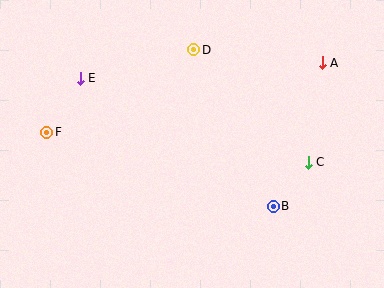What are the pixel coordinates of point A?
Point A is at (322, 63).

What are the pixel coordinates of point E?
Point E is at (80, 78).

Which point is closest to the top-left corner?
Point E is closest to the top-left corner.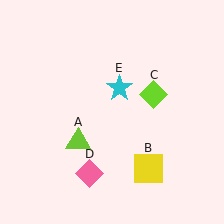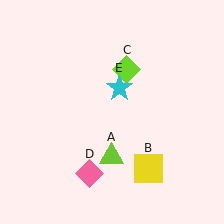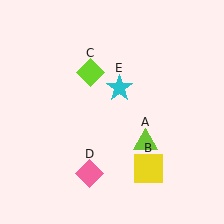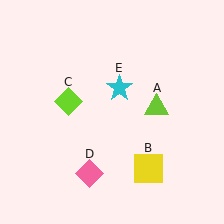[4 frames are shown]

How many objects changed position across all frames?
2 objects changed position: lime triangle (object A), lime diamond (object C).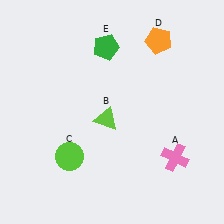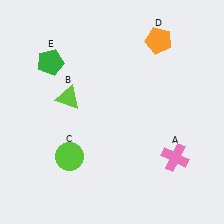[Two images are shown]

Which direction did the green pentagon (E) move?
The green pentagon (E) moved left.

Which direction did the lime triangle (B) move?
The lime triangle (B) moved left.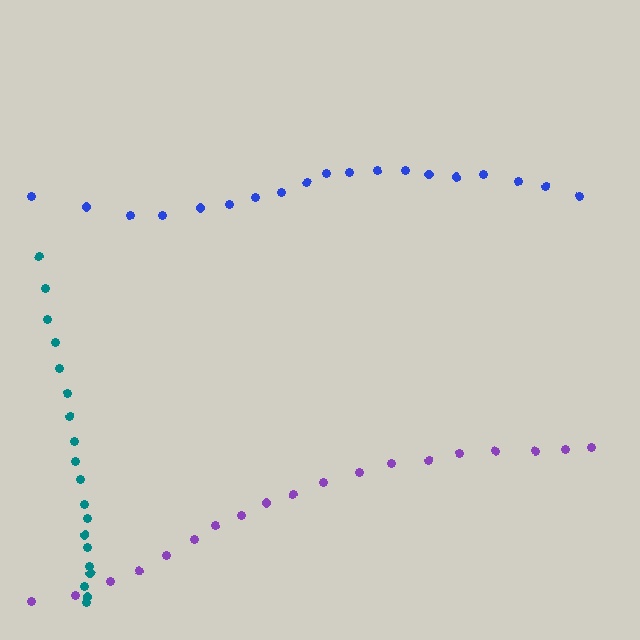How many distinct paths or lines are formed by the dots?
There are 3 distinct paths.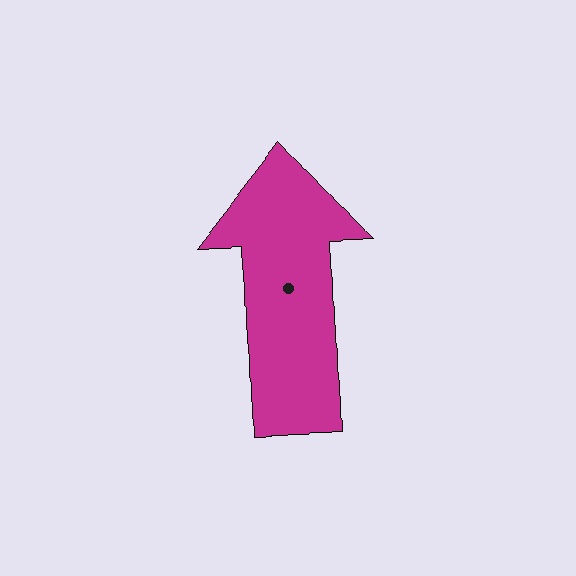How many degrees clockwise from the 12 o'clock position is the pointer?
Approximately 358 degrees.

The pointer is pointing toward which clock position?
Roughly 12 o'clock.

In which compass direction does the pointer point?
North.